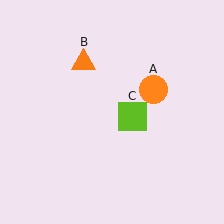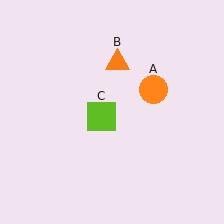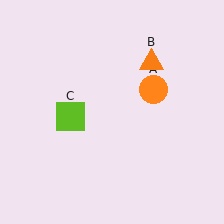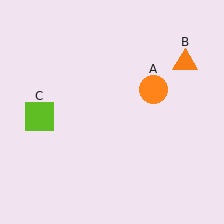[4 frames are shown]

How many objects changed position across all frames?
2 objects changed position: orange triangle (object B), lime square (object C).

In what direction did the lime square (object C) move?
The lime square (object C) moved left.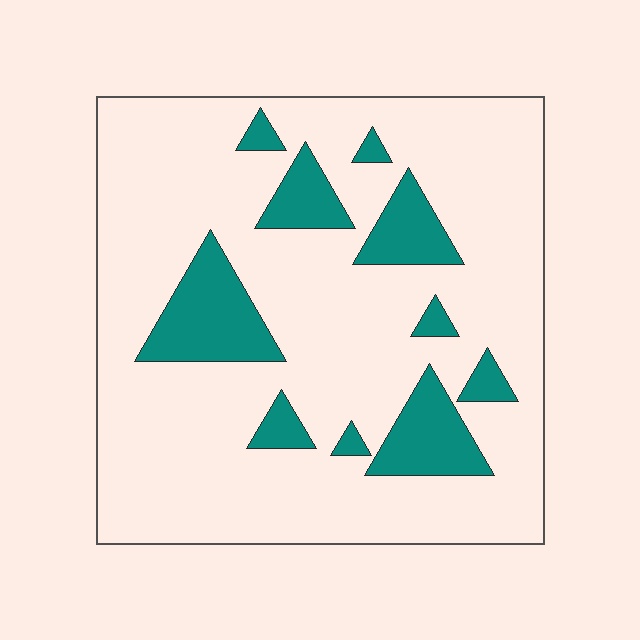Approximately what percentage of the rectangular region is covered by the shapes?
Approximately 20%.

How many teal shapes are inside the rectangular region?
10.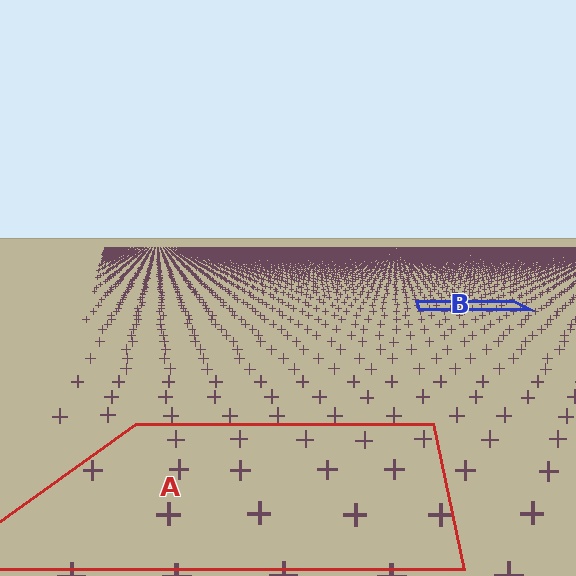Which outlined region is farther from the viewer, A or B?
Region B is farther from the viewer — the texture elements inside it appear smaller and more densely packed.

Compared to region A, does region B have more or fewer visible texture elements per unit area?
Region B has more texture elements per unit area — they are packed more densely because it is farther away.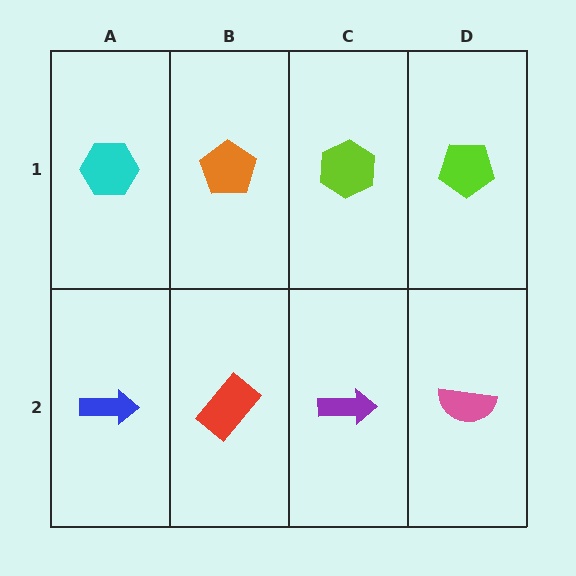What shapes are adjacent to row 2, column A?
A cyan hexagon (row 1, column A), a red rectangle (row 2, column B).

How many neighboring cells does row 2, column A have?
2.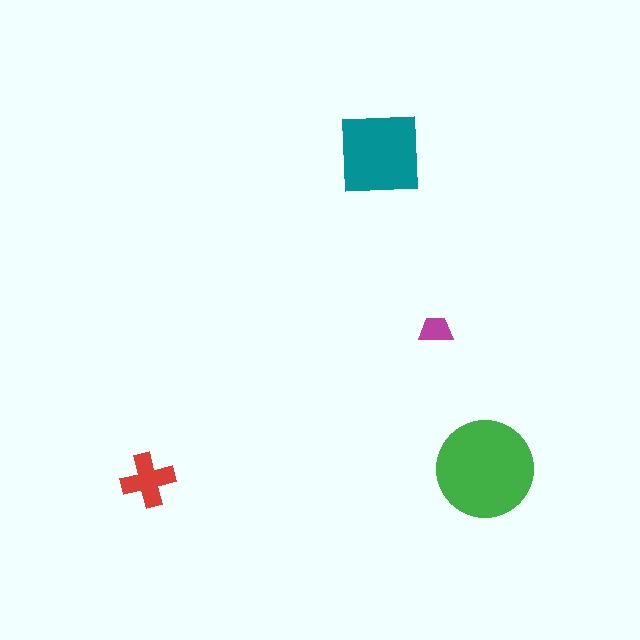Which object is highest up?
The teal square is topmost.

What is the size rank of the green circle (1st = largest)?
1st.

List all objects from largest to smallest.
The green circle, the teal square, the red cross, the magenta trapezoid.